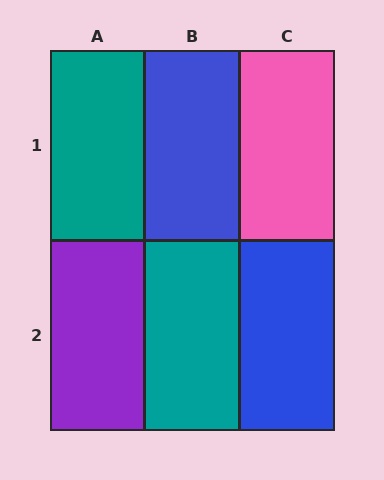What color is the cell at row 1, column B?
Blue.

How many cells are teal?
2 cells are teal.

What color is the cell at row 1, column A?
Teal.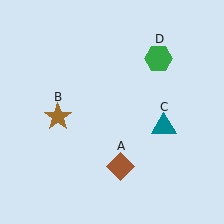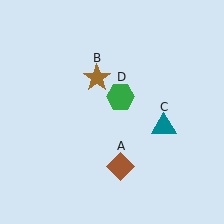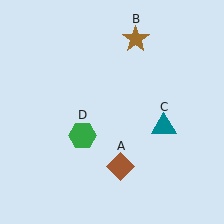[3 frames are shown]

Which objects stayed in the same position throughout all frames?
Brown diamond (object A) and teal triangle (object C) remained stationary.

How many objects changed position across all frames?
2 objects changed position: brown star (object B), green hexagon (object D).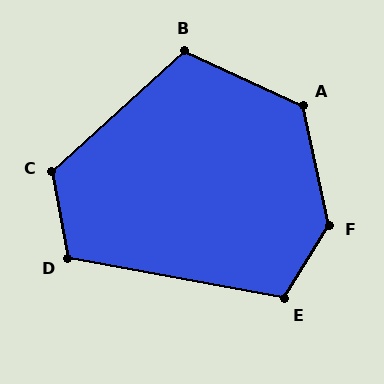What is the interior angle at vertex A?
Approximately 127 degrees (obtuse).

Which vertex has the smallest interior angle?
D, at approximately 110 degrees.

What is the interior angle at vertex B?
Approximately 113 degrees (obtuse).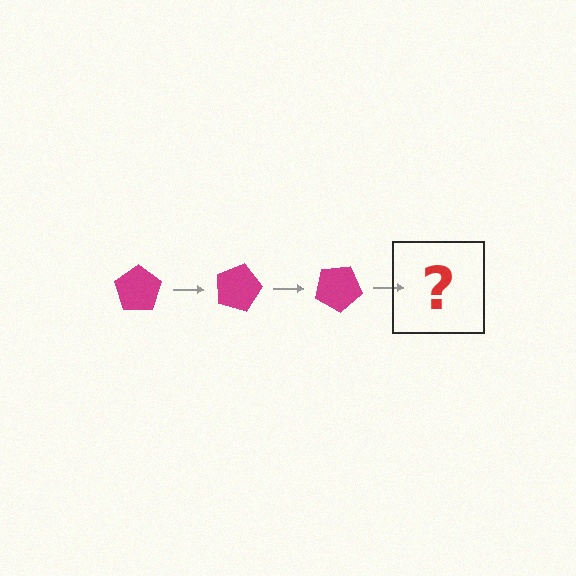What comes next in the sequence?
The next element should be a magenta pentagon rotated 45 degrees.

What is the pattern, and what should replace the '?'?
The pattern is that the pentagon rotates 15 degrees each step. The '?' should be a magenta pentagon rotated 45 degrees.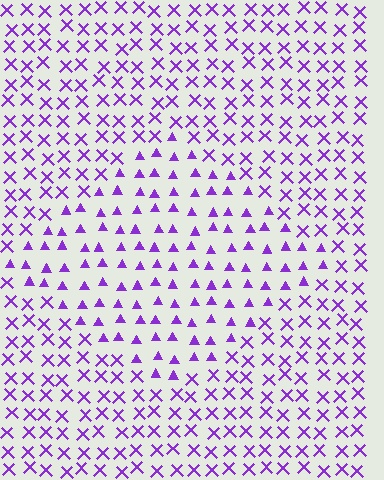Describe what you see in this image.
The image is filled with small purple elements arranged in a uniform grid. A diamond-shaped region contains triangles, while the surrounding area contains X marks. The boundary is defined purely by the change in element shape.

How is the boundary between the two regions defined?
The boundary is defined by a change in element shape: triangles inside vs. X marks outside. All elements share the same color and spacing.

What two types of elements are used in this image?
The image uses triangles inside the diamond region and X marks outside it.